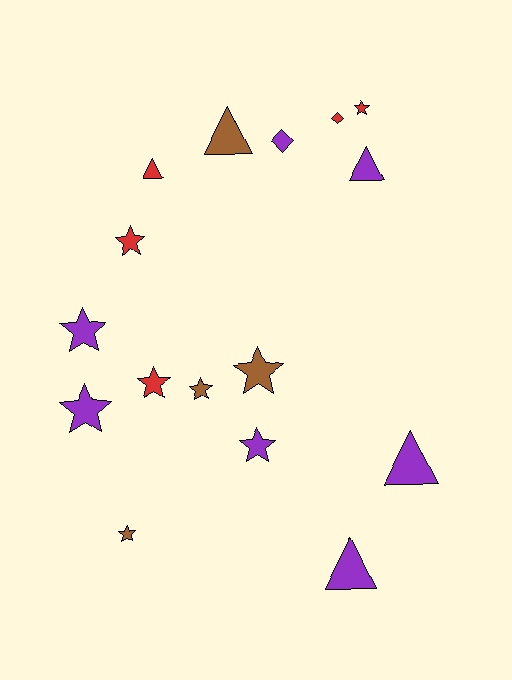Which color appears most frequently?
Purple, with 7 objects.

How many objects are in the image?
There are 16 objects.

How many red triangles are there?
There is 1 red triangle.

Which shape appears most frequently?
Star, with 9 objects.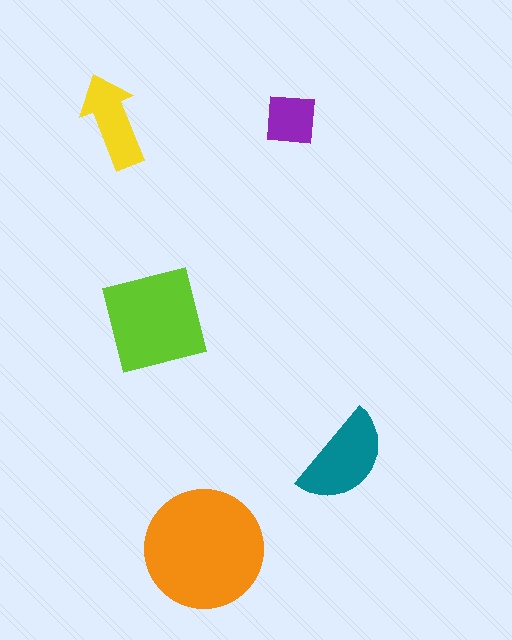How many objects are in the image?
There are 5 objects in the image.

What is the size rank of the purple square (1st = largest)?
5th.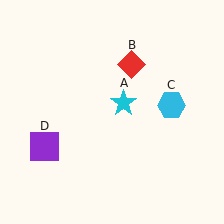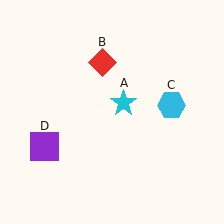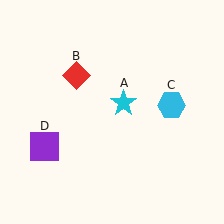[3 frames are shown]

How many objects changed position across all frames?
1 object changed position: red diamond (object B).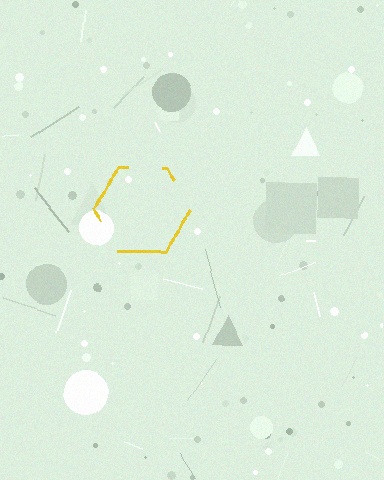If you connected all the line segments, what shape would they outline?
They would outline a hexagon.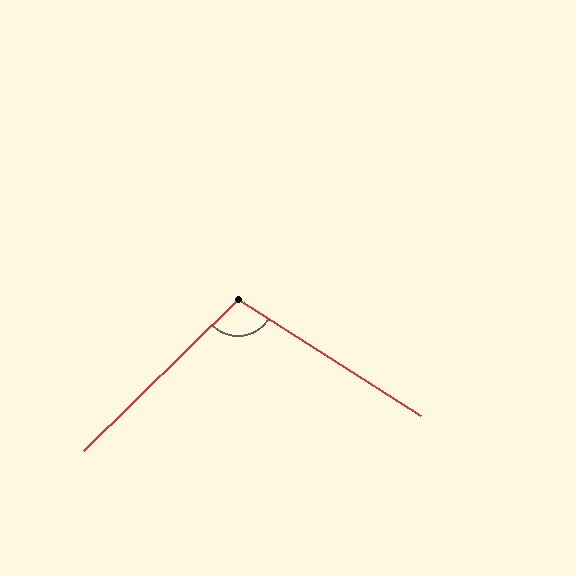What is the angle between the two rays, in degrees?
Approximately 103 degrees.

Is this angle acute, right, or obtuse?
It is obtuse.